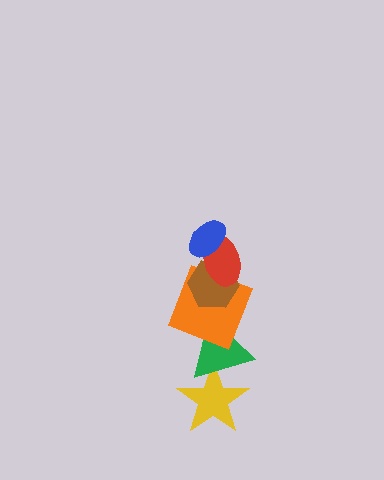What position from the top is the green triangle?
The green triangle is 5th from the top.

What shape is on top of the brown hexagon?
The red ellipse is on top of the brown hexagon.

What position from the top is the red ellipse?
The red ellipse is 2nd from the top.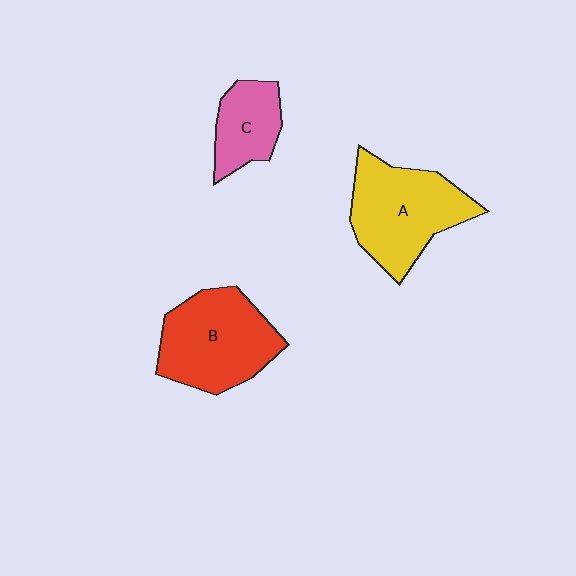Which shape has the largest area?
Shape A (yellow).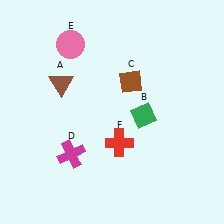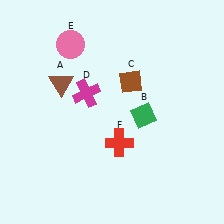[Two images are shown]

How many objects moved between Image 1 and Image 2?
1 object moved between the two images.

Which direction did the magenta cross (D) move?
The magenta cross (D) moved up.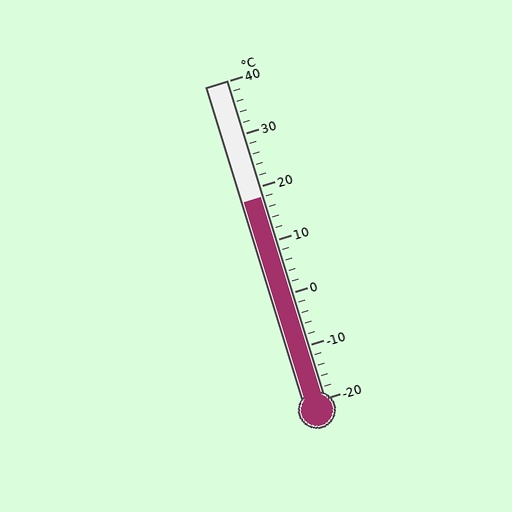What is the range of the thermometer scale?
The thermometer scale ranges from -20°C to 40°C.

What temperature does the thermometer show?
The thermometer shows approximately 18°C.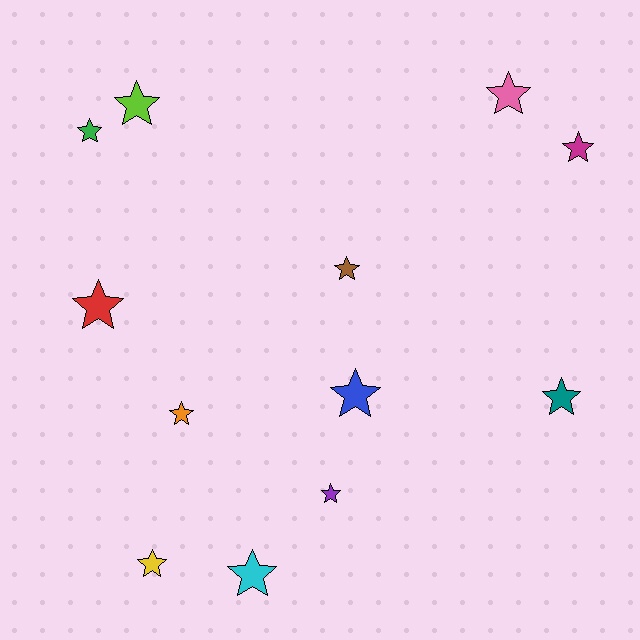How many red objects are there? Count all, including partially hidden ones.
There is 1 red object.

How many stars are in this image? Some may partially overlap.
There are 12 stars.